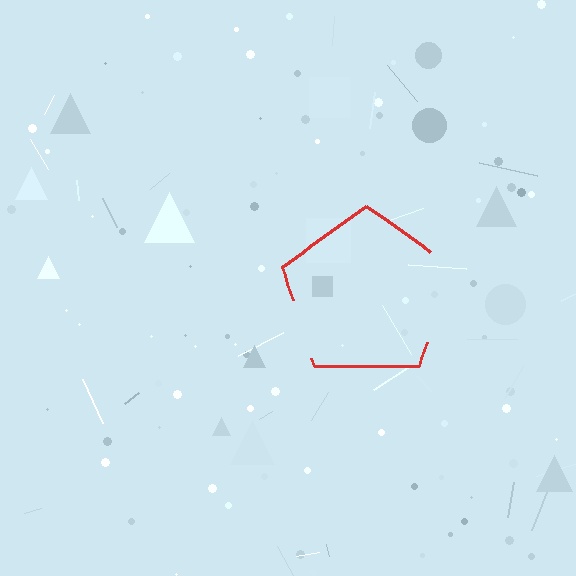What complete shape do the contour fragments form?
The contour fragments form a pentagon.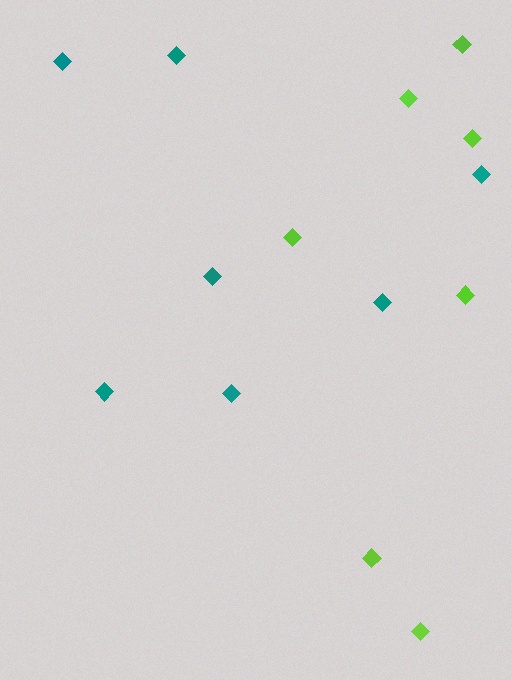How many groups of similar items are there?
There are 2 groups: one group of lime diamonds (7) and one group of teal diamonds (7).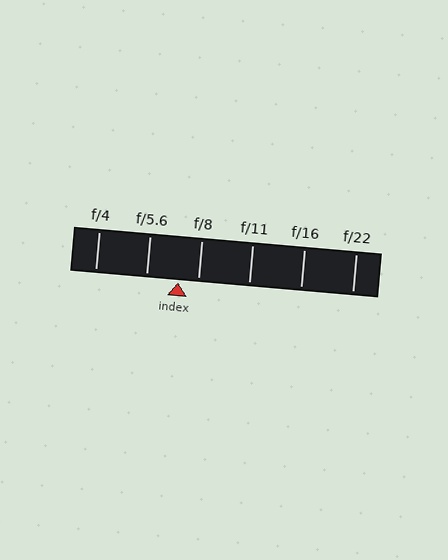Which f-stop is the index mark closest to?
The index mark is closest to f/8.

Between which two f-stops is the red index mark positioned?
The index mark is between f/5.6 and f/8.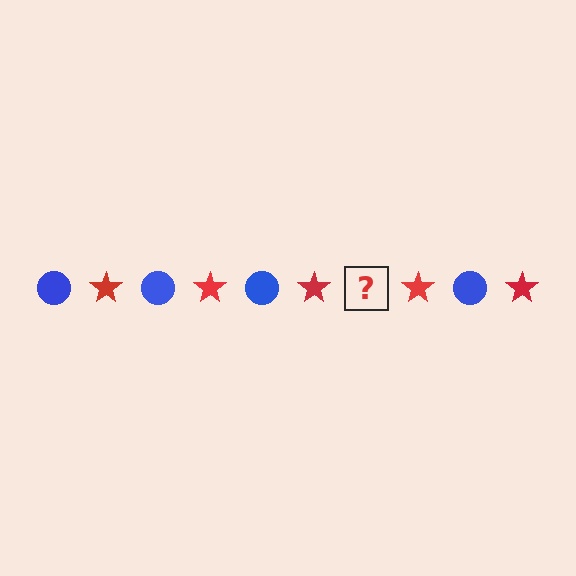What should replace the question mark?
The question mark should be replaced with a blue circle.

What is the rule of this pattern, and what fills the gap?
The rule is that the pattern alternates between blue circle and red star. The gap should be filled with a blue circle.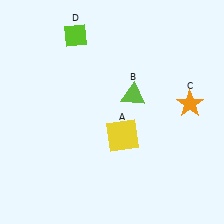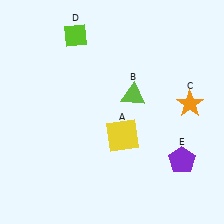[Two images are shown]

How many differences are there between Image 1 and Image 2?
There is 1 difference between the two images.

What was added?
A purple pentagon (E) was added in Image 2.